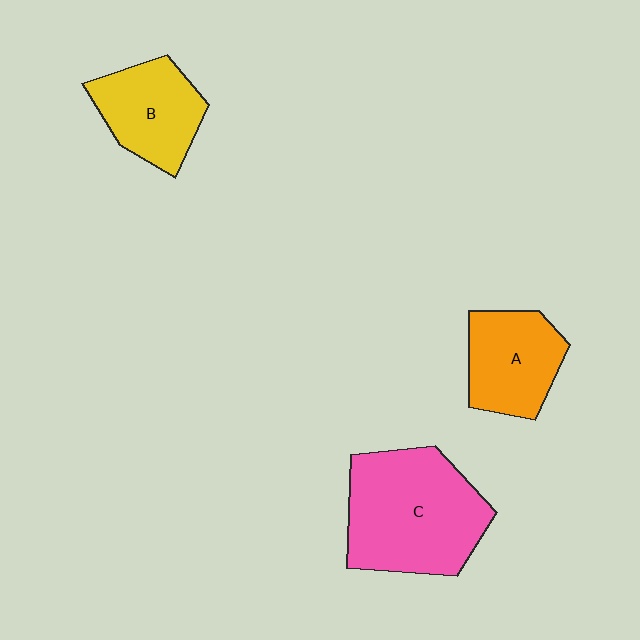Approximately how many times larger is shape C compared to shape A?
Approximately 1.7 times.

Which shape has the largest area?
Shape C (pink).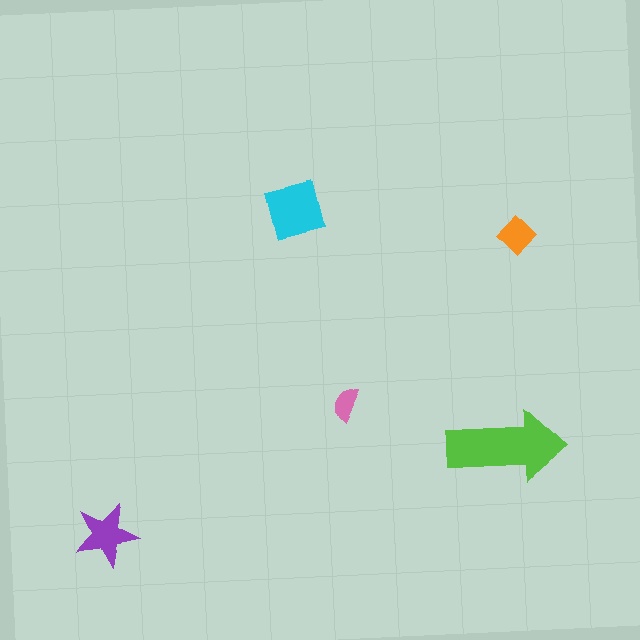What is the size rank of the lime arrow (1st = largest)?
1st.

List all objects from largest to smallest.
The lime arrow, the cyan square, the purple star, the orange diamond, the pink semicircle.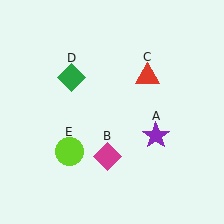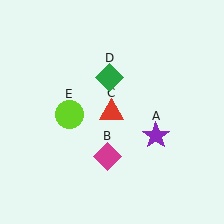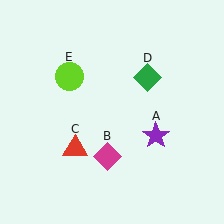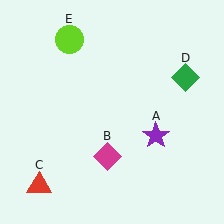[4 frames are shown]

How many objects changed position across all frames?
3 objects changed position: red triangle (object C), green diamond (object D), lime circle (object E).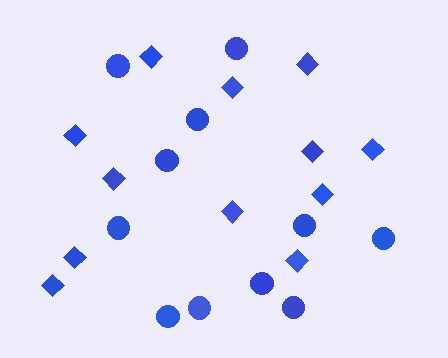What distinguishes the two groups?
There are 2 groups: one group of circles (11) and one group of diamonds (12).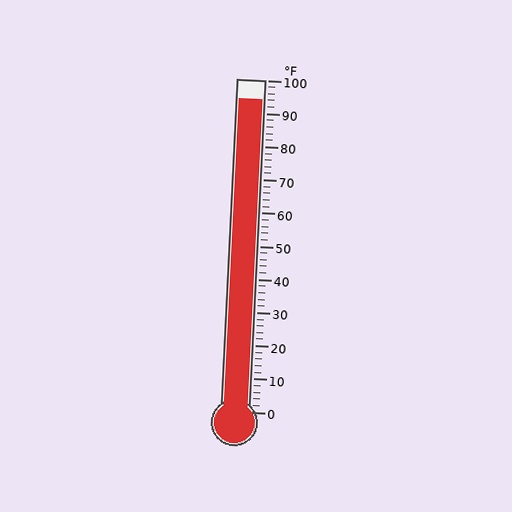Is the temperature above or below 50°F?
The temperature is above 50°F.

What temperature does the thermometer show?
The thermometer shows approximately 94°F.